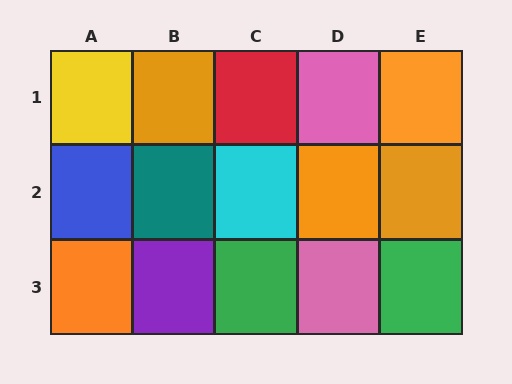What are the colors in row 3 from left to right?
Orange, purple, green, pink, green.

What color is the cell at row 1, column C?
Red.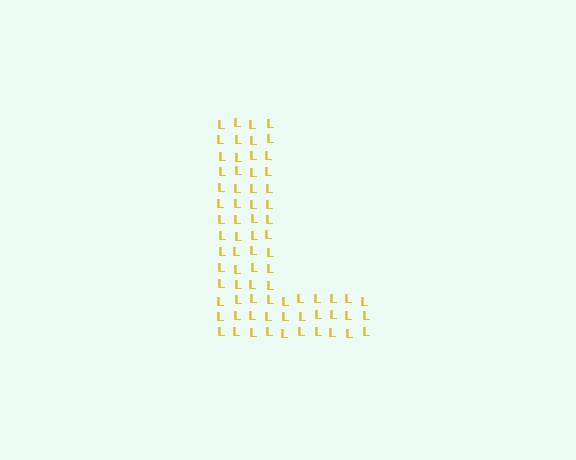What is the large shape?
The large shape is the letter L.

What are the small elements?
The small elements are letter L's.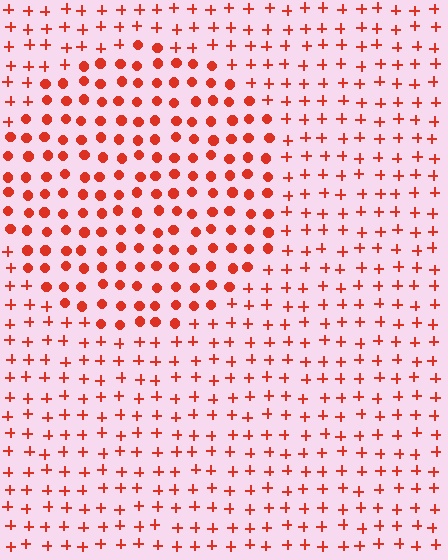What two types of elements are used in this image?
The image uses circles inside the circle region and plus signs outside it.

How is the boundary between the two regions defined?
The boundary is defined by a change in element shape: circles inside vs. plus signs outside. All elements share the same color and spacing.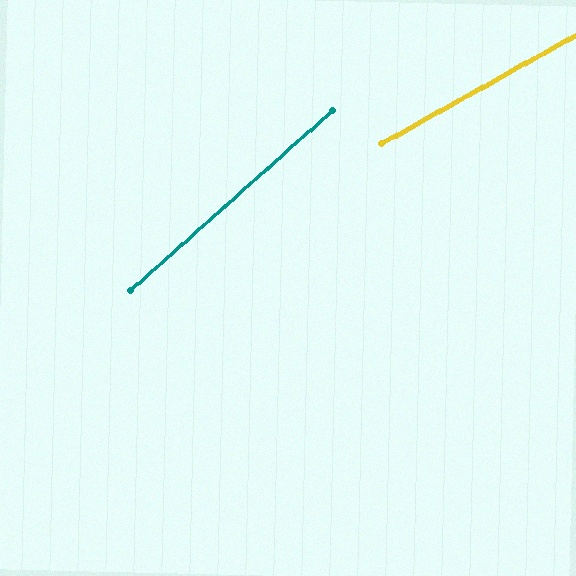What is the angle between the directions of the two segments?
Approximately 12 degrees.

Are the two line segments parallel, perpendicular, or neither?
Neither parallel nor perpendicular — they differ by about 12°.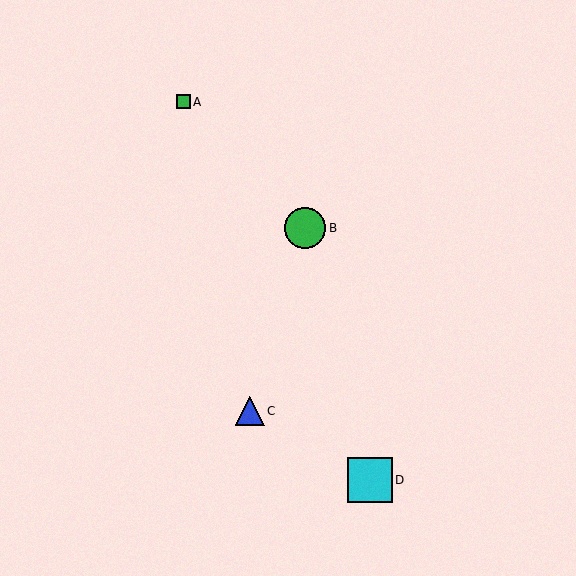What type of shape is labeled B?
Shape B is a green circle.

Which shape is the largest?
The cyan square (labeled D) is the largest.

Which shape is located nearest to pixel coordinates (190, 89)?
The green square (labeled A) at (183, 102) is nearest to that location.